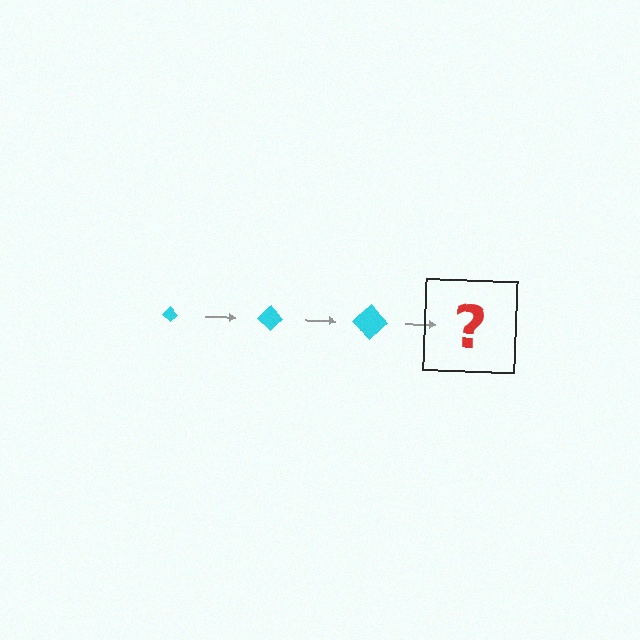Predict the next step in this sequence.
The next step is a cyan diamond, larger than the previous one.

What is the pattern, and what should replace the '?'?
The pattern is that the diamond gets progressively larger each step. The '?' should be a cyan diamond, larger than the previous one.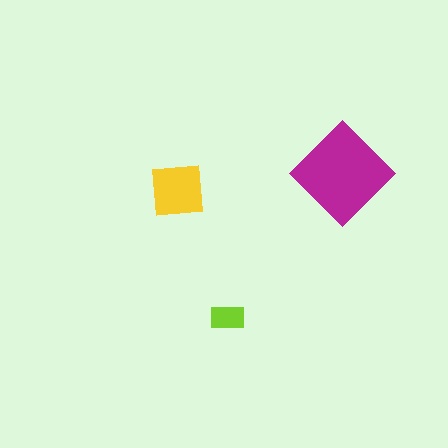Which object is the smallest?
The lime rectangle.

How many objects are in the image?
There are 3 objects in the image.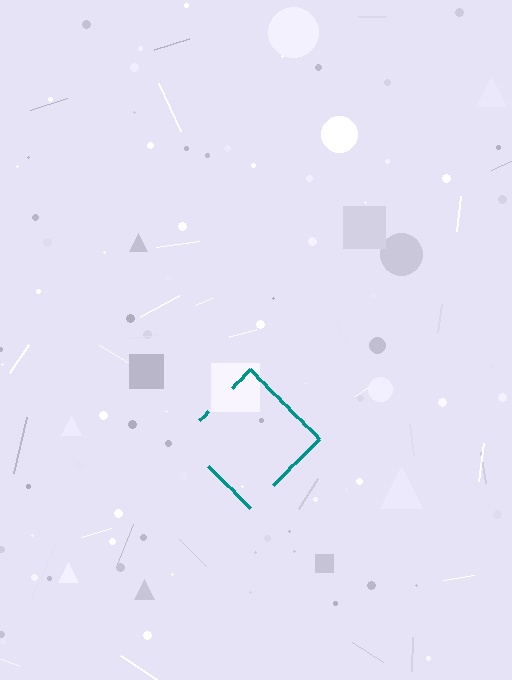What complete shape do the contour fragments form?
The contour fragments form a diamond.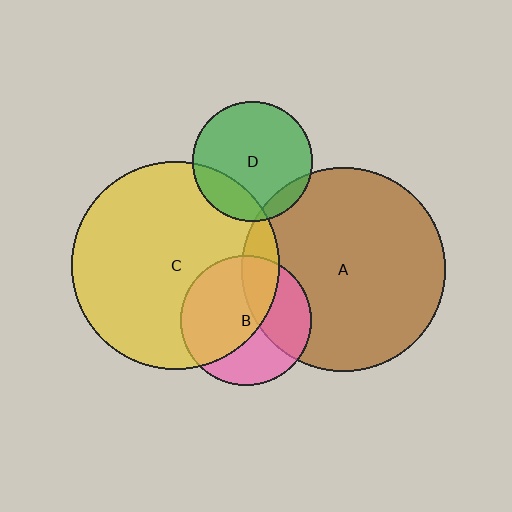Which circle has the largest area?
Circle C (yellow).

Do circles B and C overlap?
Yes.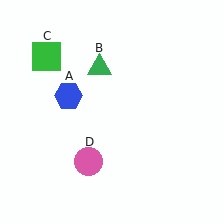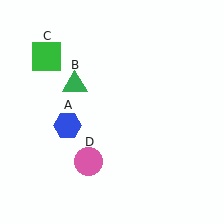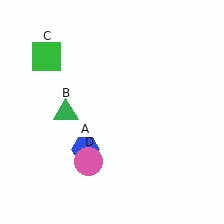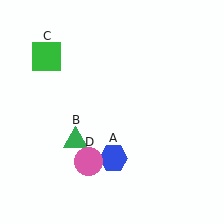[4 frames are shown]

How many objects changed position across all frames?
2 objects changed position: blue hexagon (object A), green triangle (object B).